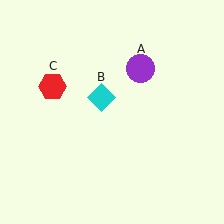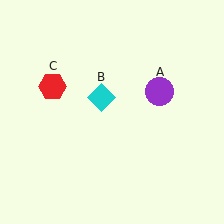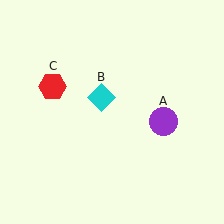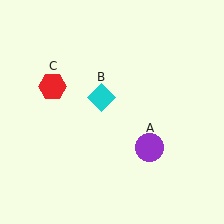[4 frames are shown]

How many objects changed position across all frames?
1 object changed position: purple circle (object A).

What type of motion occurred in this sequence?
The purple circle (object A) rotated clockwise around the center of the scene.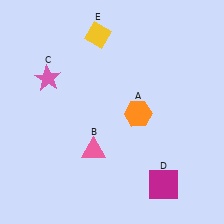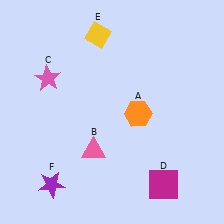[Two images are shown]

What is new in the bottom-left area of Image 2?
A purple star (F) was added in the bottom-left area of Image 2.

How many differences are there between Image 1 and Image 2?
There is 1 difference between the two images.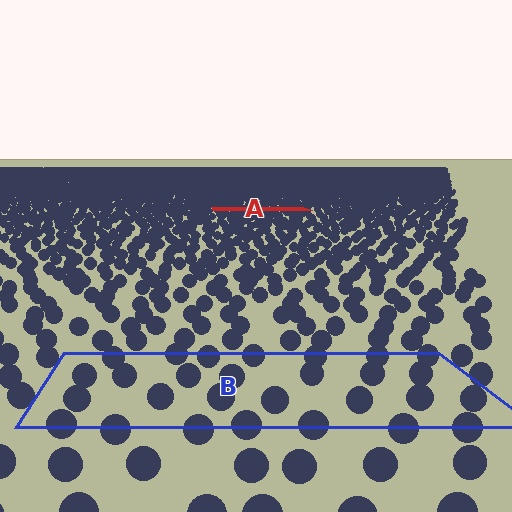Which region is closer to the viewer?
Region B is closer. The texture elements there are larger and more spread out.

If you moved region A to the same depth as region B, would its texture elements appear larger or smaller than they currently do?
They would appear larger. At a closer depth, the same texture elements are projected at a bigger on-screen size.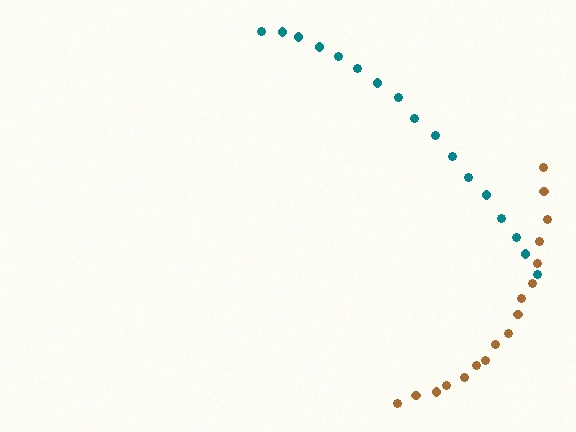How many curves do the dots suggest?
There are 2 distinct paths.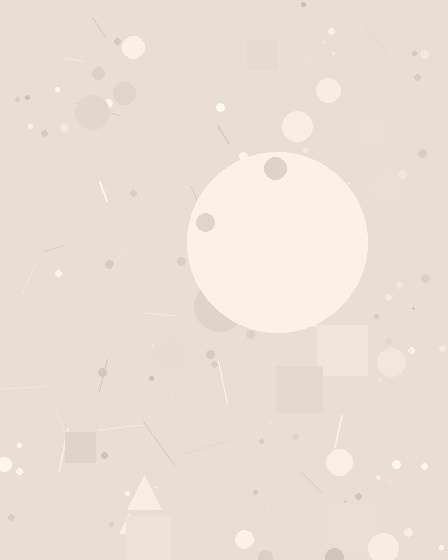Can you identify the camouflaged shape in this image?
The camouflaged shape is a circle.